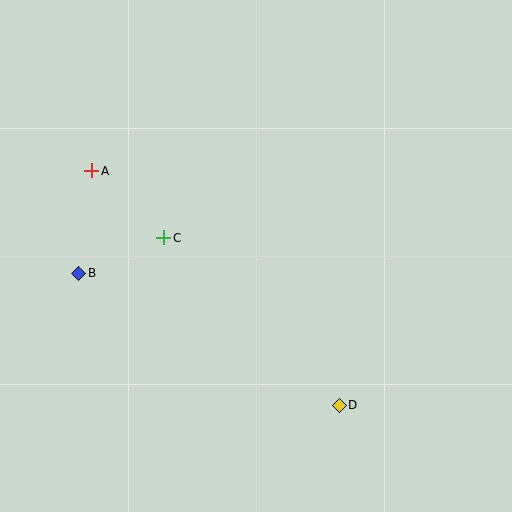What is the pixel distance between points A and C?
The distance between A and C is 98 pixels.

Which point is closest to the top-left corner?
Point A is closest to the top-left corner.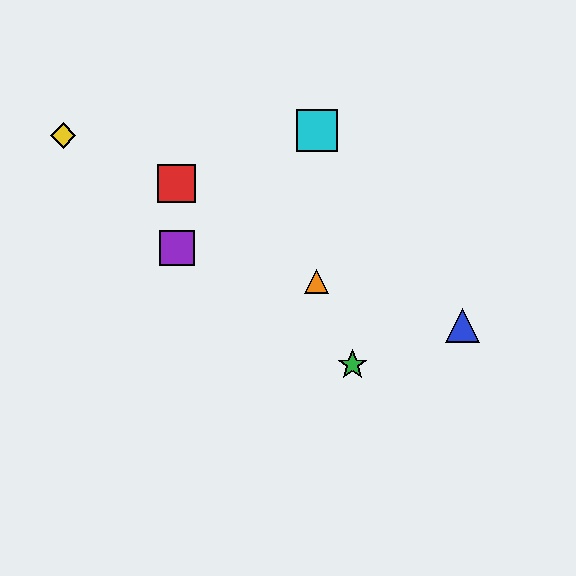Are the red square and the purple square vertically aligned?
Yes, both are at x≈177.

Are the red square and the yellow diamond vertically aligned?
No, the red square is at x≈177 and the yellow diamond is at x≈63.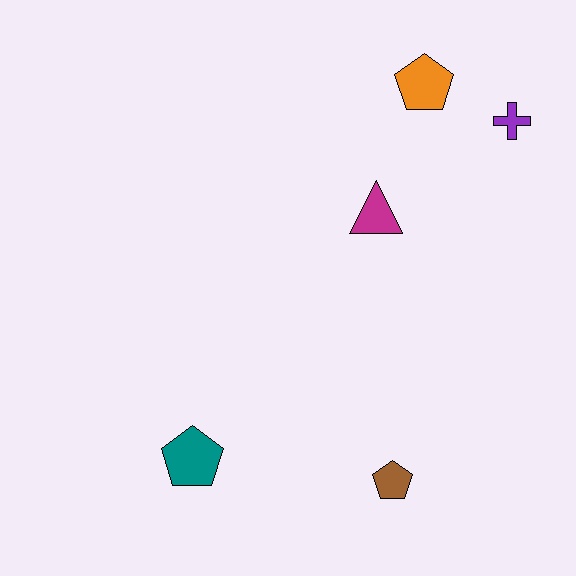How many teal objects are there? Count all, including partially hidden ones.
There is 1 teal object.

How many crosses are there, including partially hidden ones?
There is 1 cross.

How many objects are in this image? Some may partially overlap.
There are 5 objects.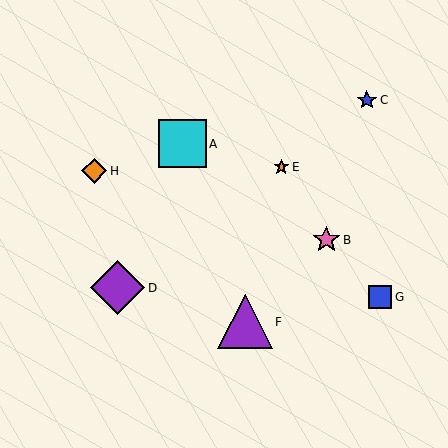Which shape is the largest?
The purple triangle (labeled F) is the largest.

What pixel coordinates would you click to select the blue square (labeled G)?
Click at (380, 297) to select the blue square G.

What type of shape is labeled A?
Shape A is a cyan square.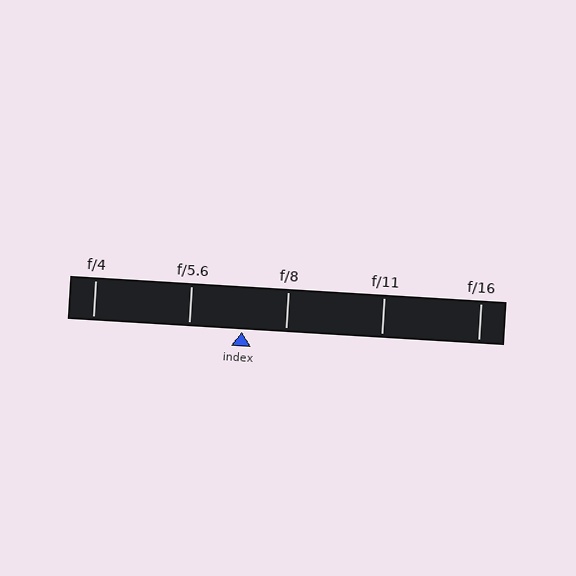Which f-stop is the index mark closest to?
The index mark is closest to f/8.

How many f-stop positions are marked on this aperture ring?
There are 5 f-stop positions marked.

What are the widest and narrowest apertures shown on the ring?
The widest aperture shown is f/4 and the narrowest is f/16.